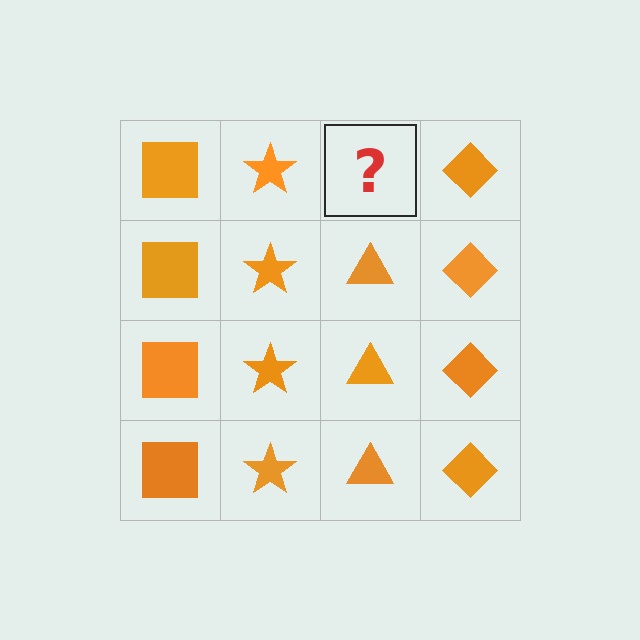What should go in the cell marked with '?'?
The missing cell should contain an orange triangle.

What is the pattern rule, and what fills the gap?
The rule is that each column has a consistent shape. The gap should be filled with an orange triangle.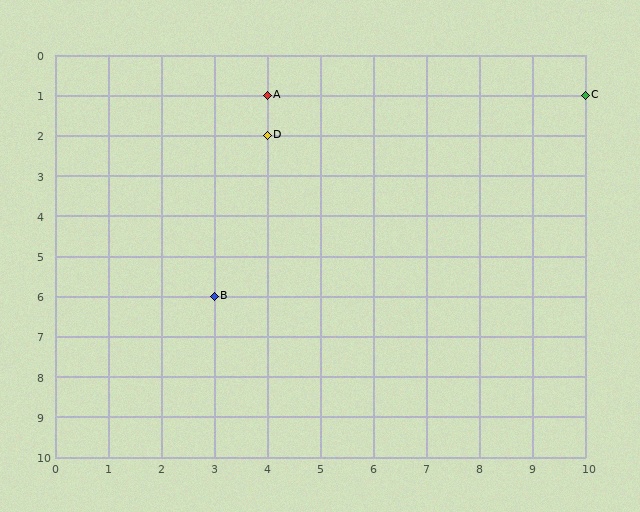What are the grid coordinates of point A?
Point A is at grid coordinates (4, 1).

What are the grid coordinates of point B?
Point B is at grid coordinates (3, 6).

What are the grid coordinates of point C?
Point C is at grid coordinates (10, 1).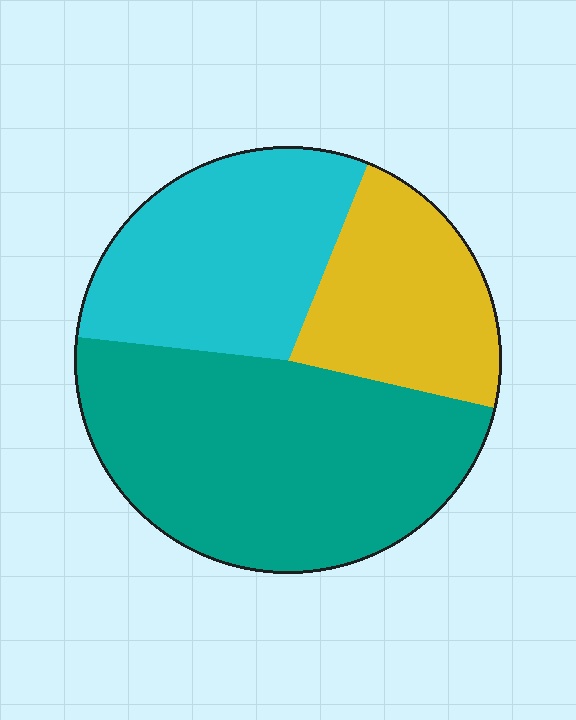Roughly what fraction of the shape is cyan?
Cyan takes up about one third (1/3) of the shape.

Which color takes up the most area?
Teal, at roughly 50%.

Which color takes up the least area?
Yellow, at roughly 20%.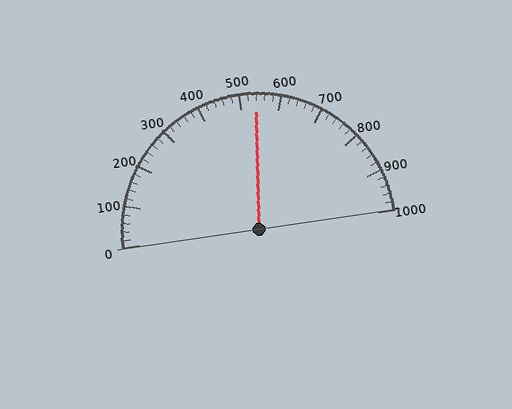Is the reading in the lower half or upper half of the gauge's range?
The reading is in the upper half of the range (0 to 1000).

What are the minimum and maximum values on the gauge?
The gauge ranges from 0 to 1000.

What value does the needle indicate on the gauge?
The needle indicates approximately 540.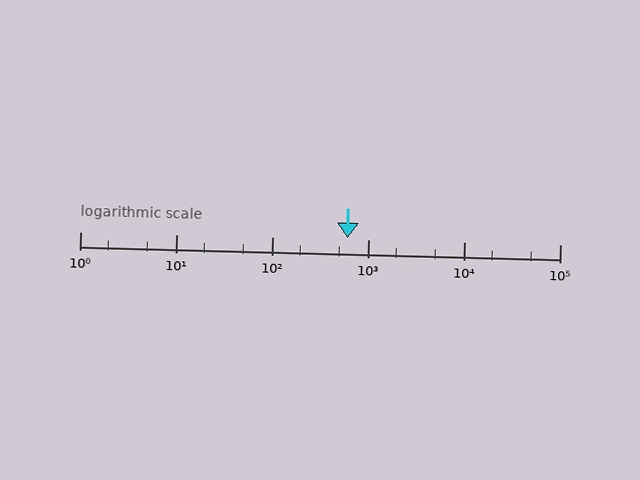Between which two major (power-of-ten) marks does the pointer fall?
The pointer is between 100 and 1000.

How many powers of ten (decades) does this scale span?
The scale spans 5 decades, from 1 to 100000.